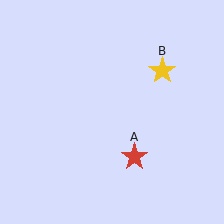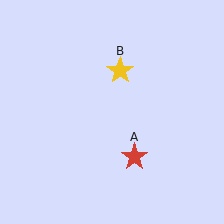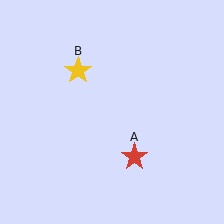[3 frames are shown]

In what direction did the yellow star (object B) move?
The yellow star (object B) moved left.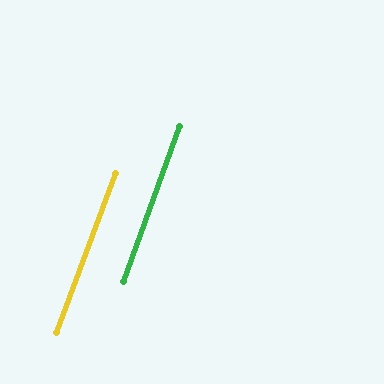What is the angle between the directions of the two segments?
Approximately 0 degrees.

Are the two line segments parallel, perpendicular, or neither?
Parallel — their directions differ by only 0.1°.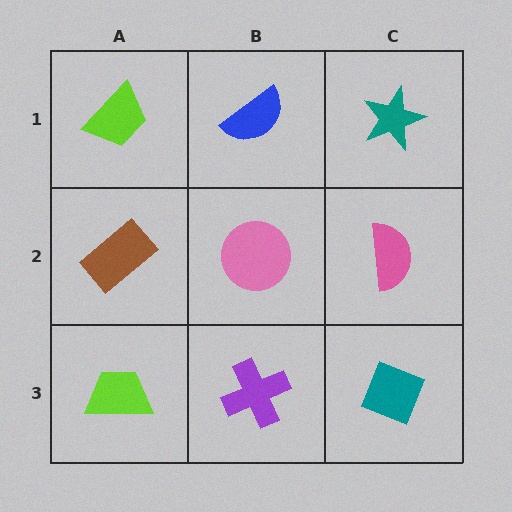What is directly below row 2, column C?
A teal diamond.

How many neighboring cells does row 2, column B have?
4.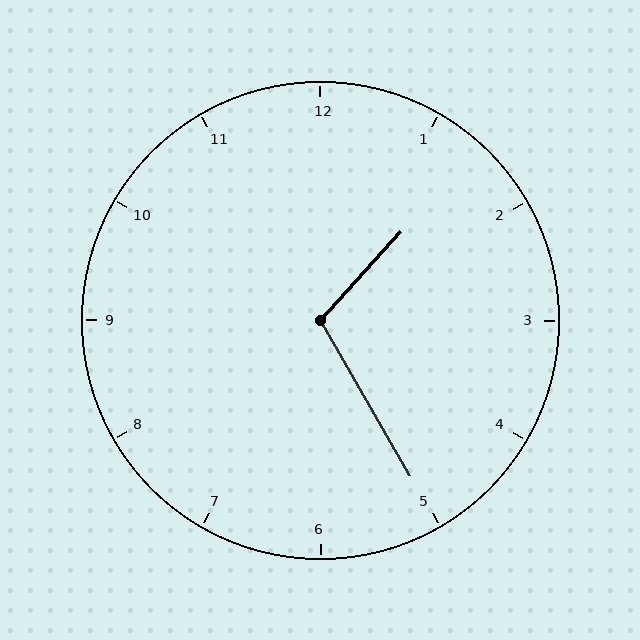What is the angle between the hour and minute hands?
Approximately 108 degrees.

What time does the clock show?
1:25.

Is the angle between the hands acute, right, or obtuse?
It is obtuse.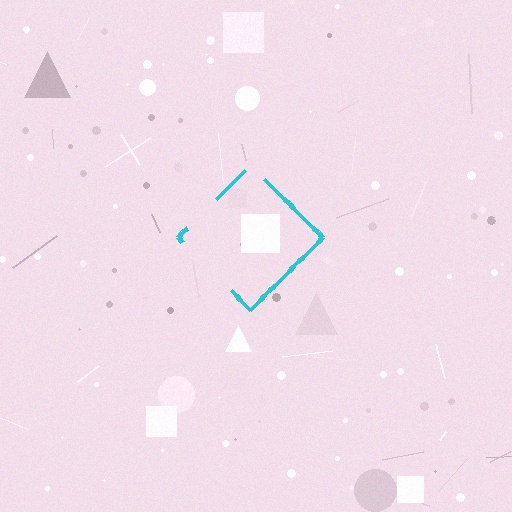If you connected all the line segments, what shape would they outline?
They would outline a diamond.